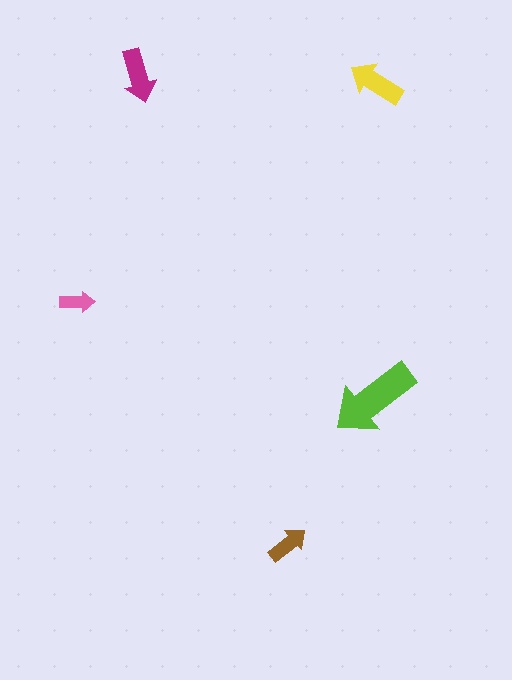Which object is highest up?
The magenta arrow is topmost.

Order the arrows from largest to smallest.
the lime one, the yellow one, the magenta one, the brown one, the pink one.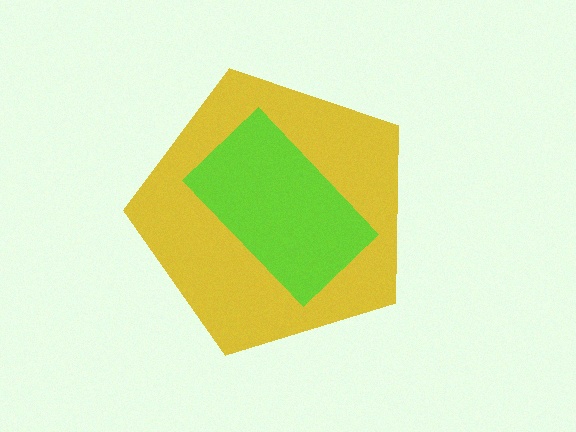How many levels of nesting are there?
2.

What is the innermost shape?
The lime rectangle.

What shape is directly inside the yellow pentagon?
The lime rectangle.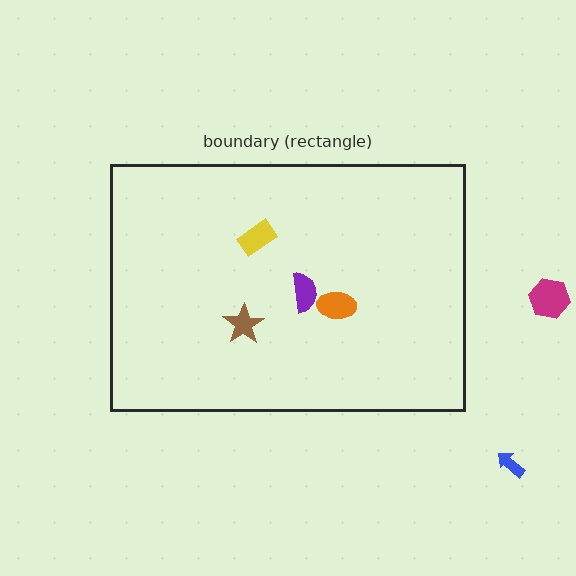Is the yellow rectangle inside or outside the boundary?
Inside.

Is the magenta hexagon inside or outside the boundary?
Outside.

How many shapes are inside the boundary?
4 inside, 2 outside.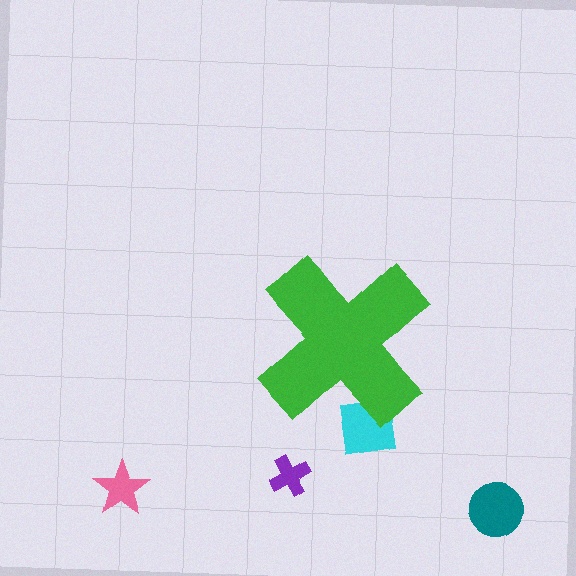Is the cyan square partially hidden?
Yes, the cyan square is partially hidden behind the green cross.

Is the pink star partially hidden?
No, the pink star is fully visible.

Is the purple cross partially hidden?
No, the purple cross is fully visible.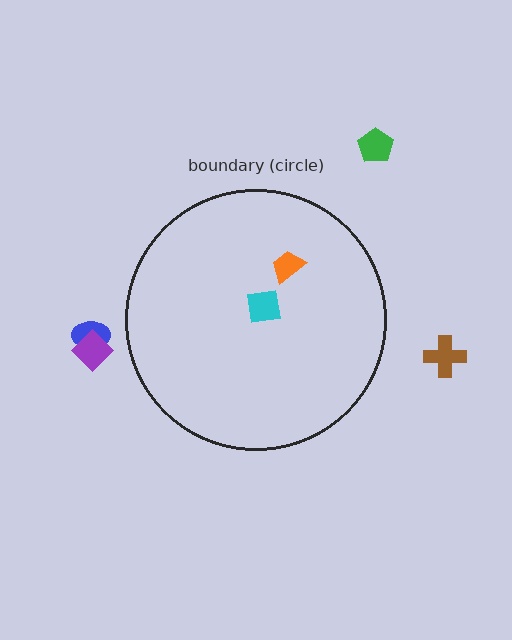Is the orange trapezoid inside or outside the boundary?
Inside.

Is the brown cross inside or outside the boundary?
Outside.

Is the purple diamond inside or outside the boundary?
Outside.